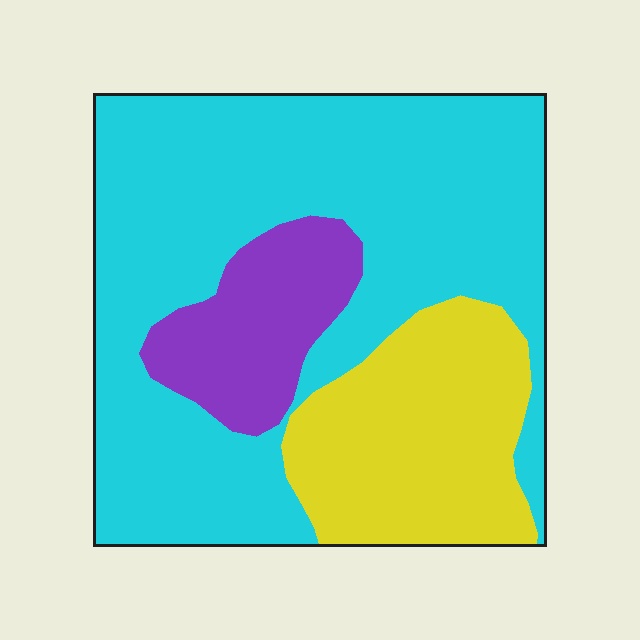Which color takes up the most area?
Cyan, at roughly 65%.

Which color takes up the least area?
Purple, at roughly 15%.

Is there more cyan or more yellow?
Cyan.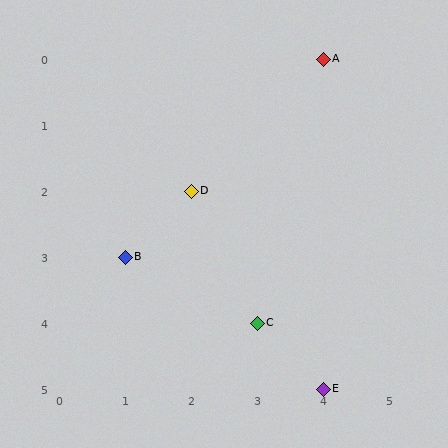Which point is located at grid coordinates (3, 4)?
Point C is at (3, 4).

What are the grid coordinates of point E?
Point E is at grid coordinates (4, 5).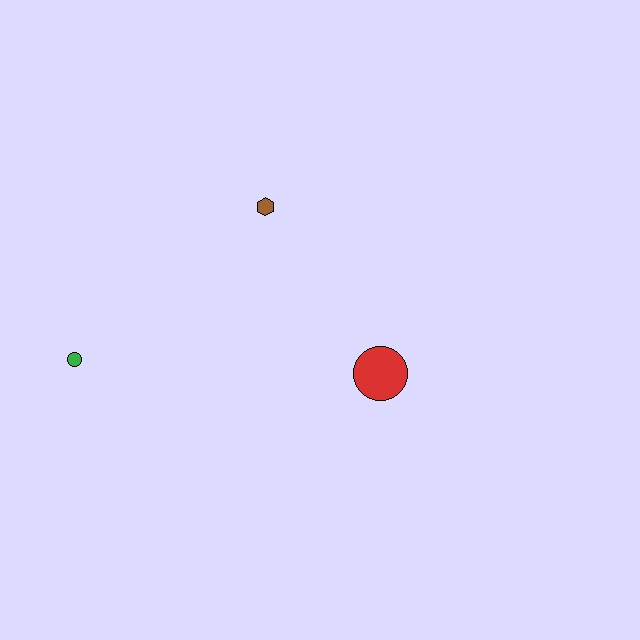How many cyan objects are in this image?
There are no cyan objects.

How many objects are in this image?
There are 3 objects.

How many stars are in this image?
There are no stars.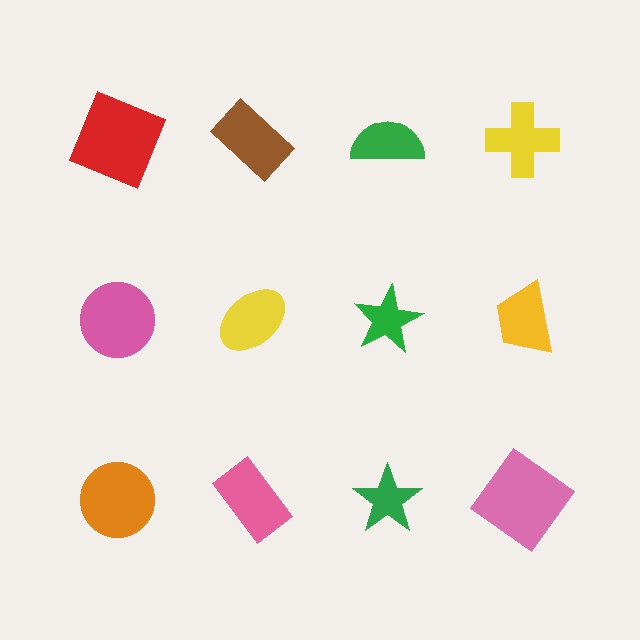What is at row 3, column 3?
A green star.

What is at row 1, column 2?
A brown rectangle.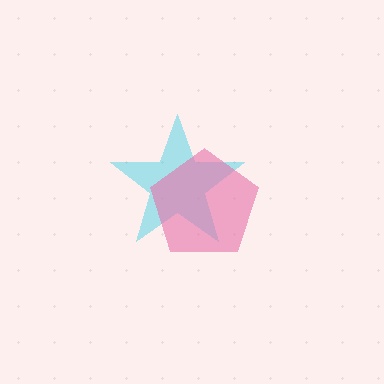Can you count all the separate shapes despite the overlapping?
Yes, there are 2 separate shapes.